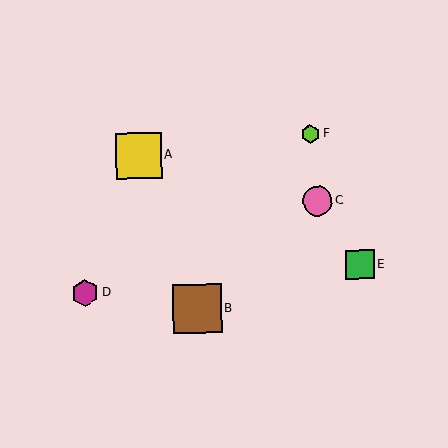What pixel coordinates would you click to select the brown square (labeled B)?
Click at (197, 309) to select the brown square B.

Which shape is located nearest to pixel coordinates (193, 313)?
The brown square (labeled B) at (197, 309) is nearest to that location.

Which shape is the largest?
The brown square (labeled B) is the largest.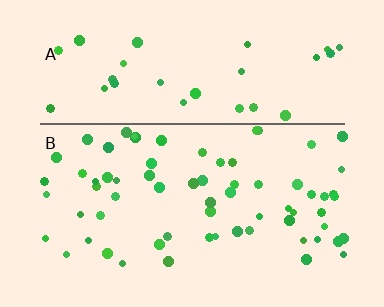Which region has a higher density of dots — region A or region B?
B (the bottom).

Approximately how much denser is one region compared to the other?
Approximately 1.9× — region B over region A.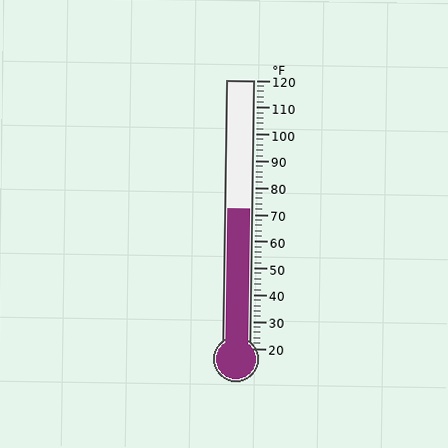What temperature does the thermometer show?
The thermometer shows approximately 72°F.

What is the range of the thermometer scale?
The thermometer scale ranges from 20°F to 120°F.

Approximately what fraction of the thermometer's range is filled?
The thermometer is filled to approximately 50% of its range.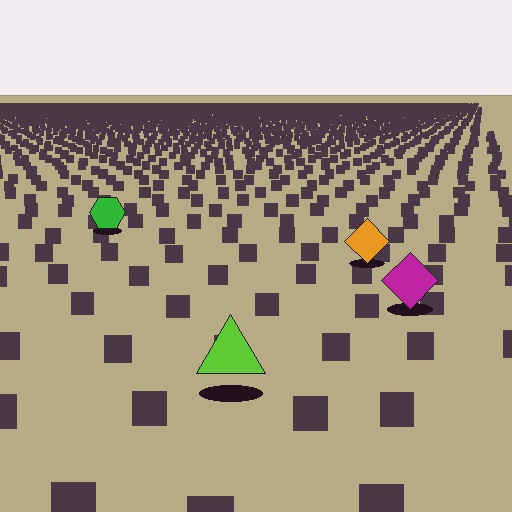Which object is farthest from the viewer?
The green hexagon is farthest from the viewer. It appears smaller and the ground texture around it is denser.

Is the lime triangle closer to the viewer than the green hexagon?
Yes. The lime triangle is closer — you can tell from the texture gradient: the ground texture is coarser near it.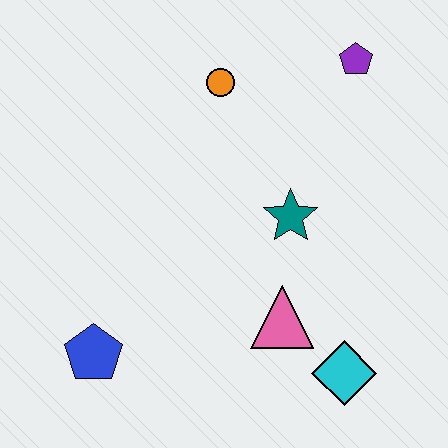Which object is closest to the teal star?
The pink triangle is closest to the teal star.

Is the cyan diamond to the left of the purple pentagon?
Yes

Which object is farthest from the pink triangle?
The purple pentagon is farthest from the pink triangle.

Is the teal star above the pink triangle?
Yes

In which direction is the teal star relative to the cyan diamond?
The teal star is above the cyan diamond.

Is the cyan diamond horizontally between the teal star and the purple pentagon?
Yes